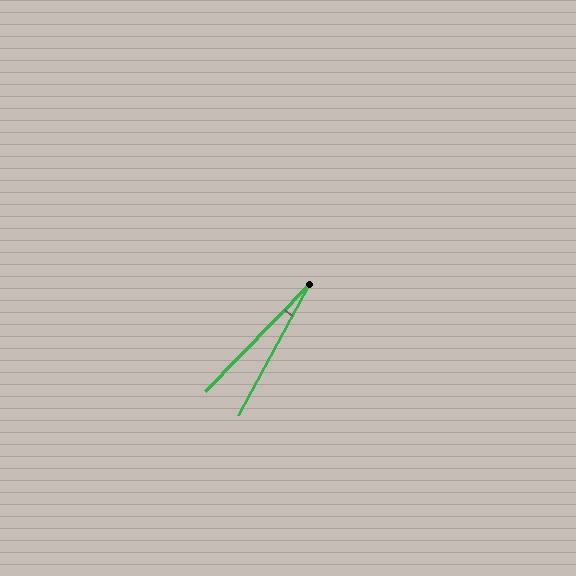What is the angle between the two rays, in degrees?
Approximately 16 degrees.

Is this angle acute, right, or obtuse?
It is acute.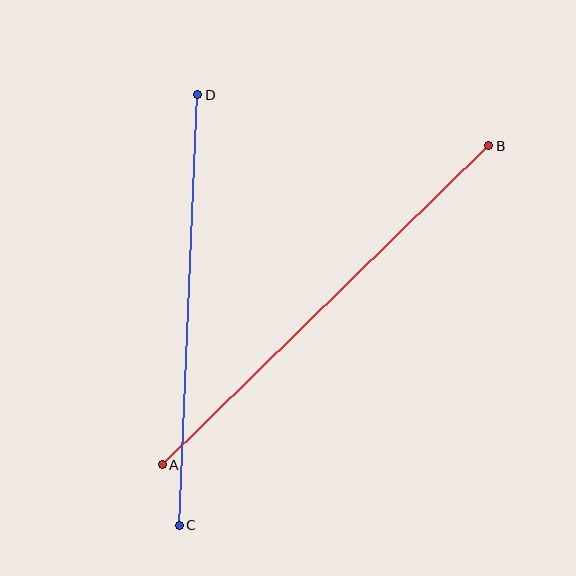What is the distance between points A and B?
The distance is approximately 457 pixels.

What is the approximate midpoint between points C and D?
The midpoint is at approximately (189, 310) pixels.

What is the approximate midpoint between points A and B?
The midpoint is at approximately (325, 305) pixels.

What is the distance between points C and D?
The distance is approximately 431 pixels.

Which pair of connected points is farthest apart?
Points A and B are farthest apart.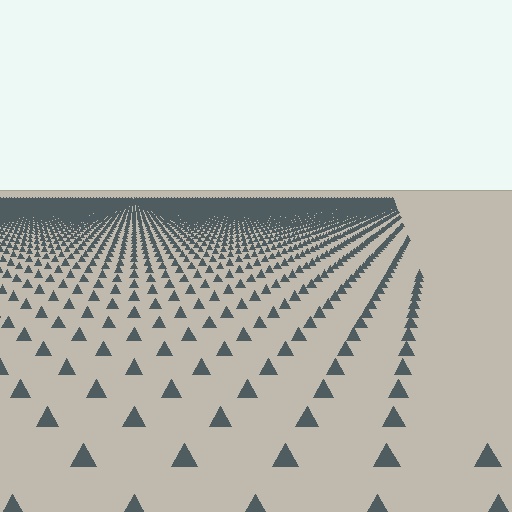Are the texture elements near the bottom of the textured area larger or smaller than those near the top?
Larger. Near the bottom, elements are closer to the viewer and appear at a bigger on-screen size.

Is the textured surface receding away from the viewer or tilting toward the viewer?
The surface is receding away from the viewer. Texture elements get smaller and denser toward the top.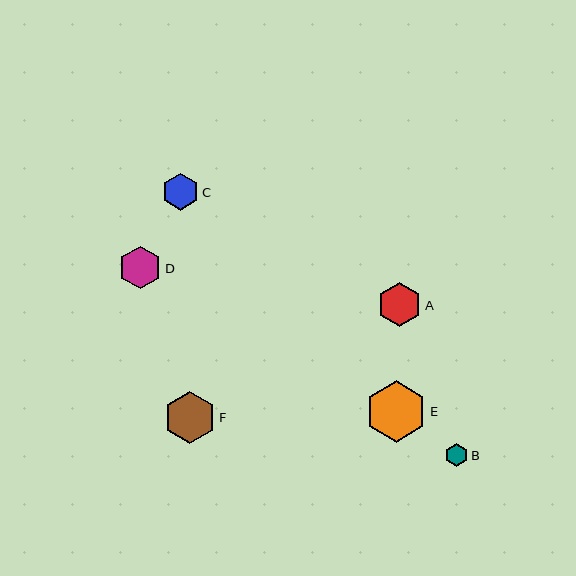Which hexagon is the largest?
Hexagon E is the largest with a size of approximately 61 pixels.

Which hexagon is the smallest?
Hexagon B is the smallest with a size of approximately 23 pixels.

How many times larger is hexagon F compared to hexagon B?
Hexagon F is approximately 2.3 times the size of hexagon B.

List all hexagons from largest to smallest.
From largest to smallest: E, F, A, D, C, B.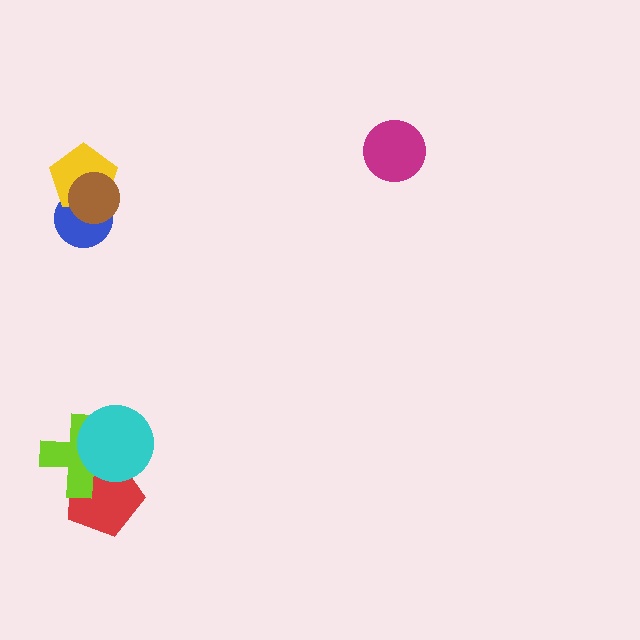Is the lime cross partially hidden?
Yes, it is partially covered by another shape.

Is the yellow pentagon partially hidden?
Yes, it is partially covered by another shape.